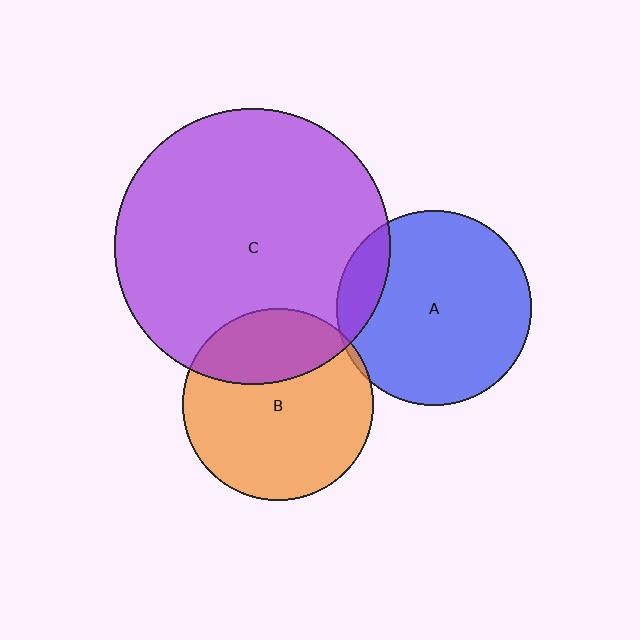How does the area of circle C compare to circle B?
Approximately 2.1 times.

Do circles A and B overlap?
Yes.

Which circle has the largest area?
Circle C (purple).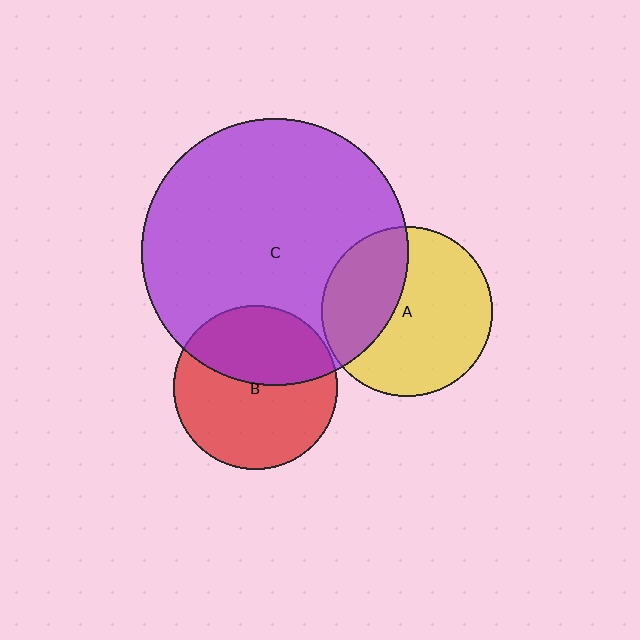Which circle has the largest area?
Circle C (purple).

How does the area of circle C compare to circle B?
Approximately 2.6 times.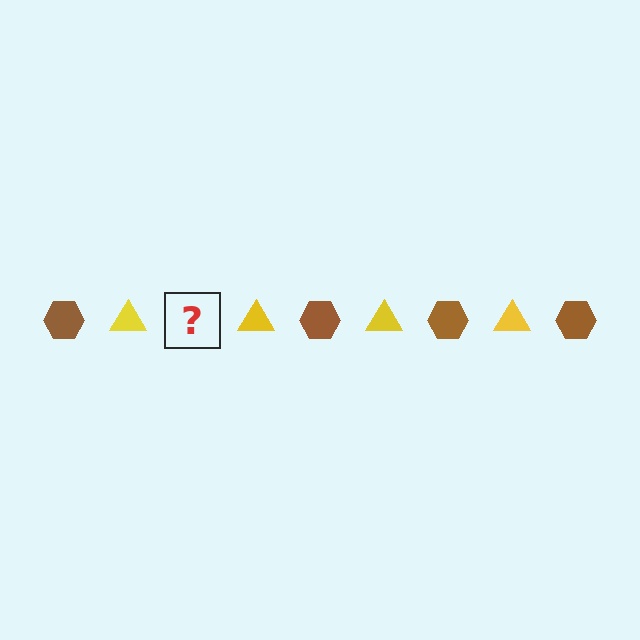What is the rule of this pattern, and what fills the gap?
The rule is that the pattern alternates between brown hexagon and yellow triangle. The gap should be filled with a brown hexagon.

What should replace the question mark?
The question mark should be replaced with a brown hexagon.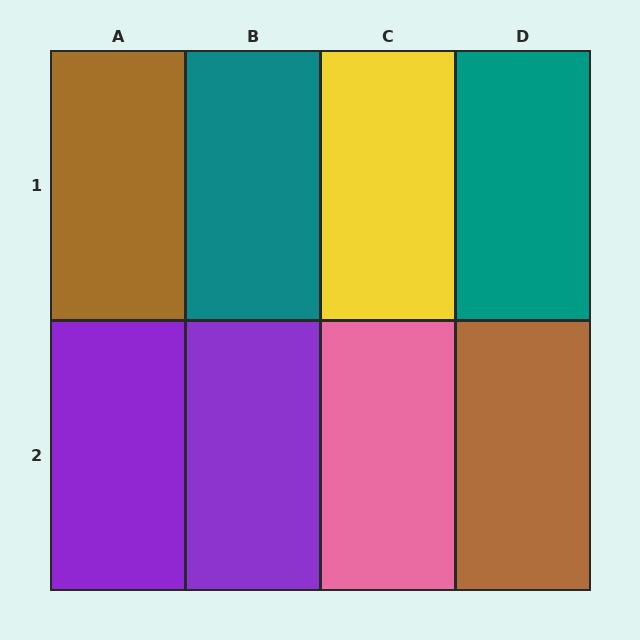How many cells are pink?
1 cell is pink.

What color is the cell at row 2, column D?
Brown.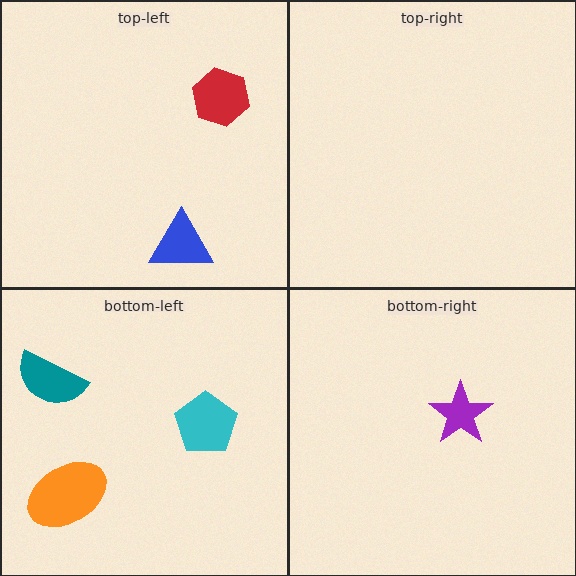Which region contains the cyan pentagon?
The bottom-left region.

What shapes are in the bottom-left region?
The teal semicircle, the orange ellipse, the cyan pentagon.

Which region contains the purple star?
The bottom-right region.